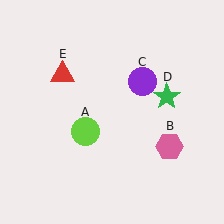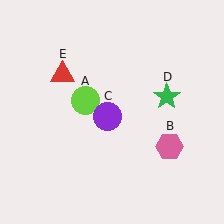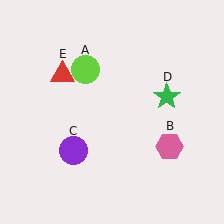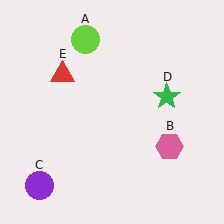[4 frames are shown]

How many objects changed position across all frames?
2 objects changed position: lime circle (object A), purple circle (object C).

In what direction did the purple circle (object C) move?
The purple circle (object C) moved down and to the left.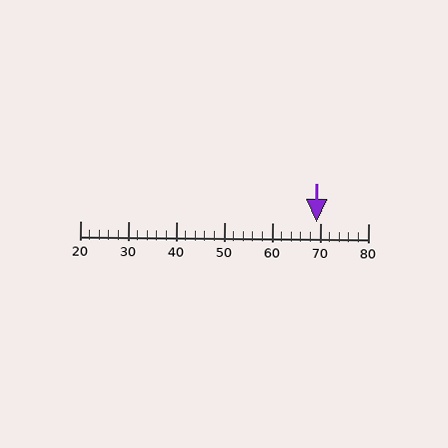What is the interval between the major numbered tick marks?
The major tick marks are spaced 10 units apart.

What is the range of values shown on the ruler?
The ruler shows values from 20 to 80.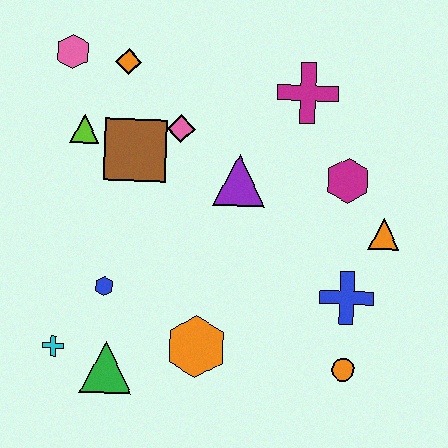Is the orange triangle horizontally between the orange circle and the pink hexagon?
No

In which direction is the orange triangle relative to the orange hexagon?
The orange triangle is to the right of the orange hexagon.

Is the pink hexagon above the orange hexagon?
Yes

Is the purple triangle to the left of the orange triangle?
Yes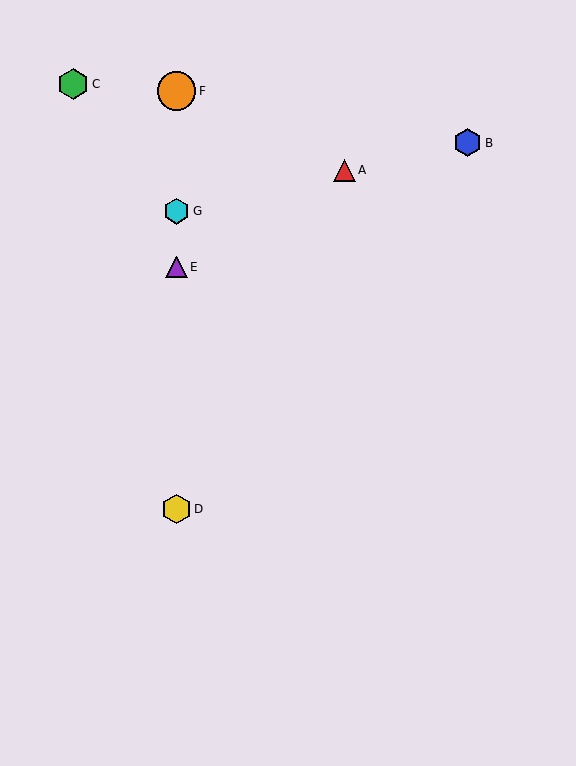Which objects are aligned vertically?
Objects D, E, F, G are aligned vertically.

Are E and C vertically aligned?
No, E is at x≈177 and C is at x≈73.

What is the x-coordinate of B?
Object B is at x≈468.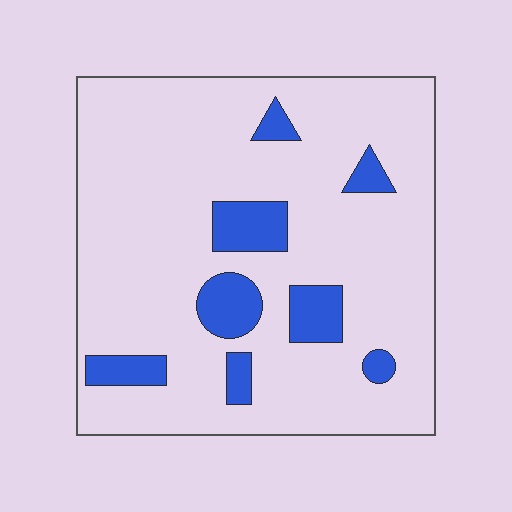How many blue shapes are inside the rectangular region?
8.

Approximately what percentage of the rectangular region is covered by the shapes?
Approximately 15%.